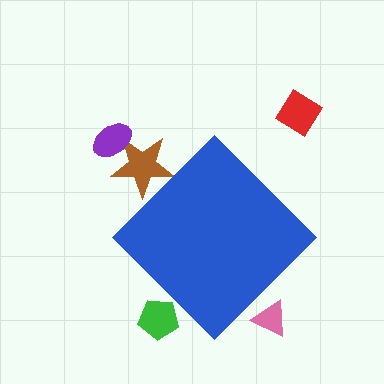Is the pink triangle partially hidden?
Yes, the pink triangle is partially hidden behind the blue diamond.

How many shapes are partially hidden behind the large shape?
3 shapes are partially hidden.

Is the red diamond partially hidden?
No, the red diamond is fully visible.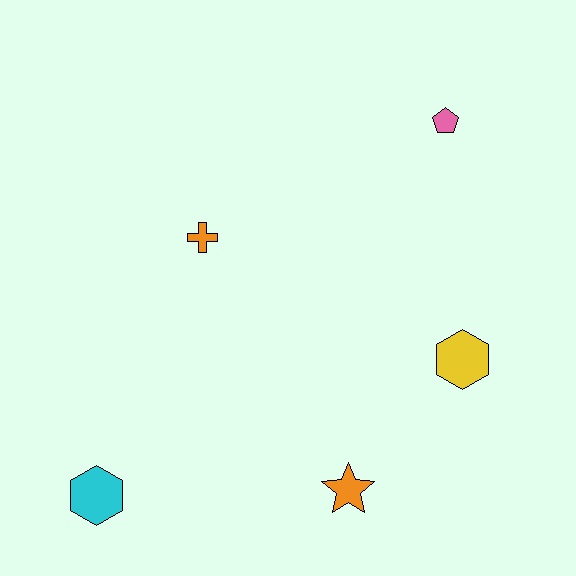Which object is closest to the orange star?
The yellow hexagon is closest to the orange star.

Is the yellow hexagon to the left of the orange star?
No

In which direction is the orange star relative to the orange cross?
The orange star is below the orange cross.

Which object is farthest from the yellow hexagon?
The cyan hexagon is farthest from the yellow hexagon.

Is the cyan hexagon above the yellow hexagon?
No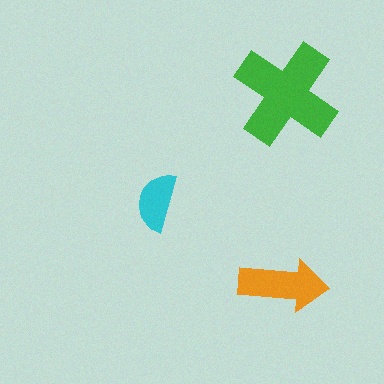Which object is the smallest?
The cyan semicircle.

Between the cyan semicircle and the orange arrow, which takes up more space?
The orange arrow.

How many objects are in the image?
There are 3 objects in the image.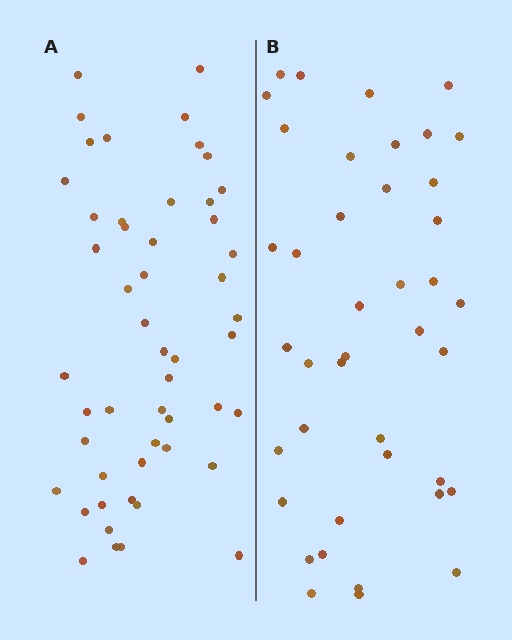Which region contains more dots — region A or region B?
Region A (the left region) has more dots.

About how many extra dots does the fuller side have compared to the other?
Region A has roughly 10 or so more dots than region B.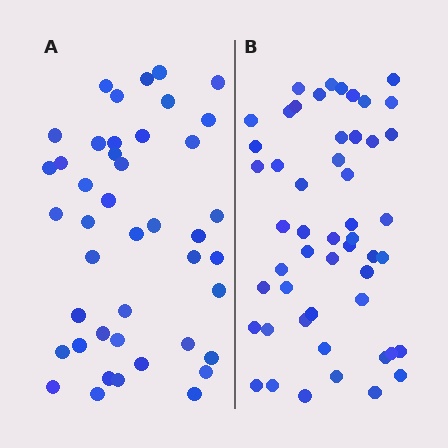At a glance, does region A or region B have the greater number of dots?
Region B (the right region) has more dots.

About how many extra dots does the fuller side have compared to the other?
Region B has roughly 8 or so more dots than region A.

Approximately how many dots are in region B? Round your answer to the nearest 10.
About 50 dots. (The exact count is 51, which rounds to 50.)